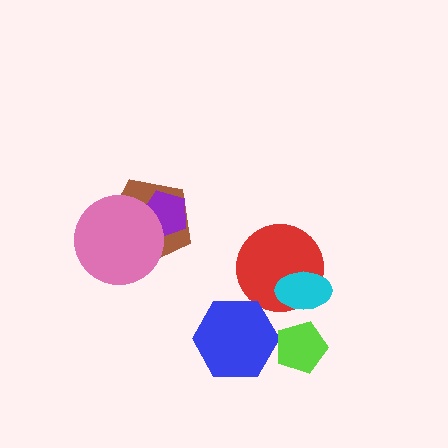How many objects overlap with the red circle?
1 object overlaps with the red circle.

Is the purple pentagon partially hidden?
Yes, it is partially covered by another shape.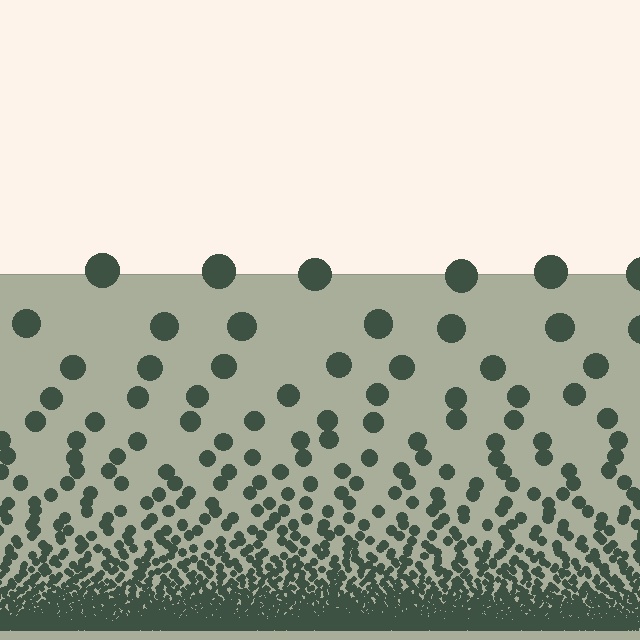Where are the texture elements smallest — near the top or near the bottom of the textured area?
Near the bottom.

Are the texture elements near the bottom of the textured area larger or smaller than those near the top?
Smaller. The gradient is inverted — elements near the bottom are smaller and denser.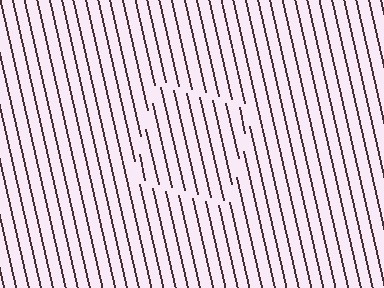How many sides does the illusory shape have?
4 sides — the line-ends trace a square.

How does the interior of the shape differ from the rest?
The interior of the shape contains the same grating, shifted by half a period — the contour is defined by the phase discontinuity where line-ends from the inner and outer gratings abut.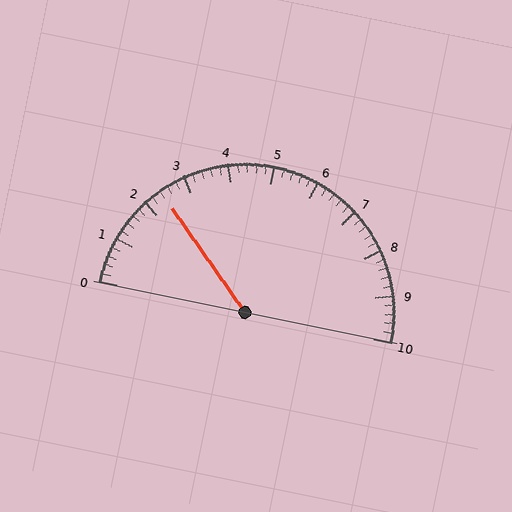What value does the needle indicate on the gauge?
The needle indicates approximately 2.4.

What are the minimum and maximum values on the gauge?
The gauge ranges from 0 to 10.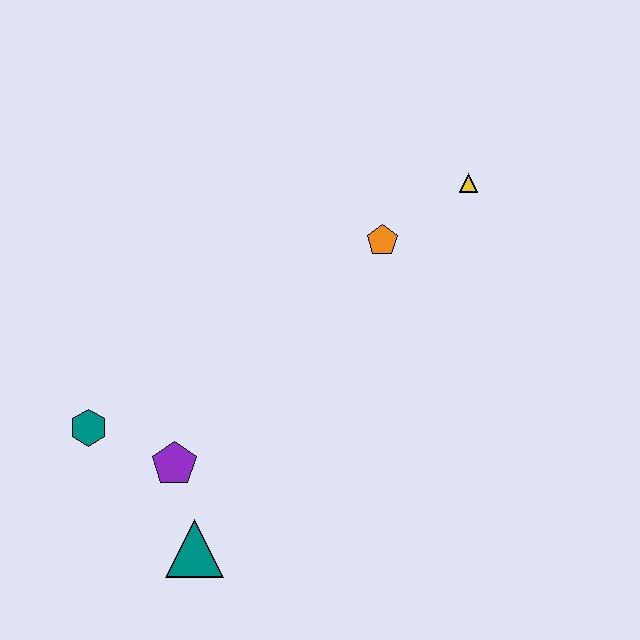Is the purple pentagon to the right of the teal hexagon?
Yes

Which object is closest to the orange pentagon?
The yellow triangle is closest to the orange pentagon.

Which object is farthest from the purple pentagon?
The yellow triangle is farthest from the purple pentagon.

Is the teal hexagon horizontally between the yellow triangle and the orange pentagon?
No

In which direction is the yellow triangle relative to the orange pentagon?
The yellow triangle is to the right of the orange pentagon.